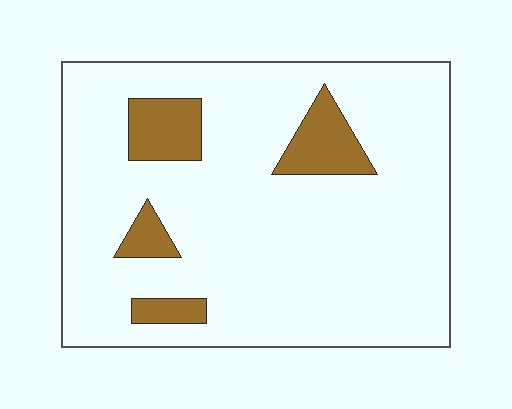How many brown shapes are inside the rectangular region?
4.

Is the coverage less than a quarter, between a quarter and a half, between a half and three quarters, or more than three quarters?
Less than a quarter.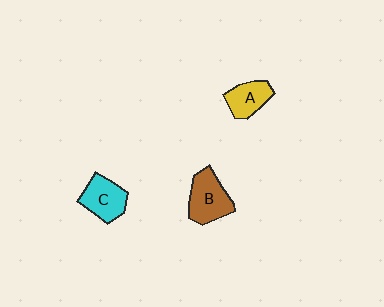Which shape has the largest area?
Shape B (brown).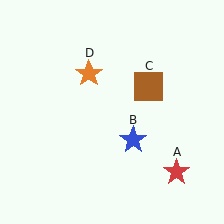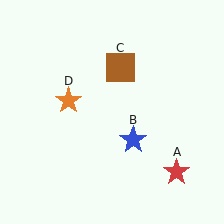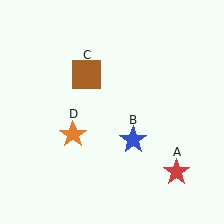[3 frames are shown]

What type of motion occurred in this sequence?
The brown square (object C), orange star (object D) rotated counterclockwise around the center of the scene.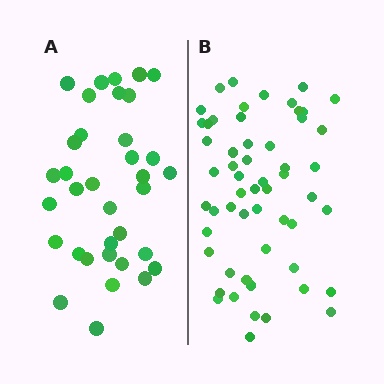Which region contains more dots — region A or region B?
Region B (the right region) has more dots.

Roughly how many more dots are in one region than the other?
Region B has approximately 20 more dots than region A.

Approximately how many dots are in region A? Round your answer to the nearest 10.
About 40 dots. (The exact count is 35, which rounds to 40.)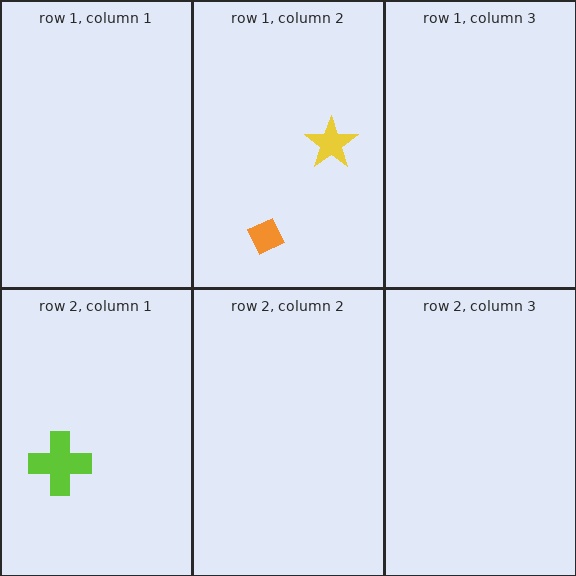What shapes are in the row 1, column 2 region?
The orange diamond, the yellow star.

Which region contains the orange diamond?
The row 1, column 2 region.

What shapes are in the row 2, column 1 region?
The lime cross.